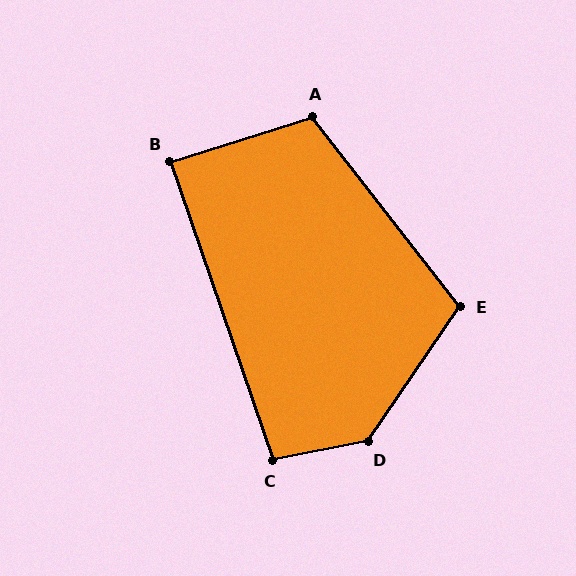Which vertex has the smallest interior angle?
B, at approximately 89 degrees.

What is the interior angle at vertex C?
Approximately 98 degrees (obtuse).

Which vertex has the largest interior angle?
D, at approximately 135 degrees.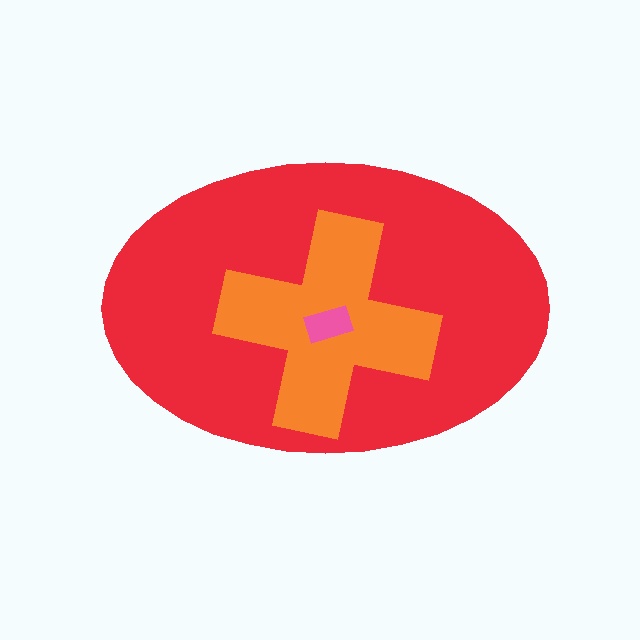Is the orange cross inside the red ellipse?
Yes.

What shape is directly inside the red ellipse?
The orange cross.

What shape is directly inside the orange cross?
The pink rectangle.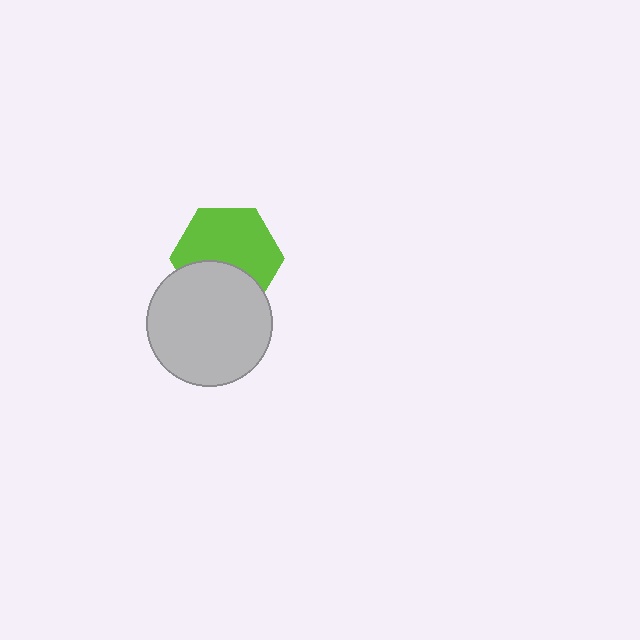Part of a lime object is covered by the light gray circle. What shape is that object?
It is a hexagon.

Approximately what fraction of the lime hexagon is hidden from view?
Roughly 36% of the lime hexagon is hidden behind the light gray circle.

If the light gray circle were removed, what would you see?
You would see the complete lime hexagon.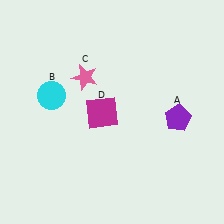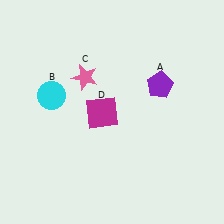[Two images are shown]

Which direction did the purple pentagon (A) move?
The purple pentagon (A) moved up.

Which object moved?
The purple pentagon (A) moved up.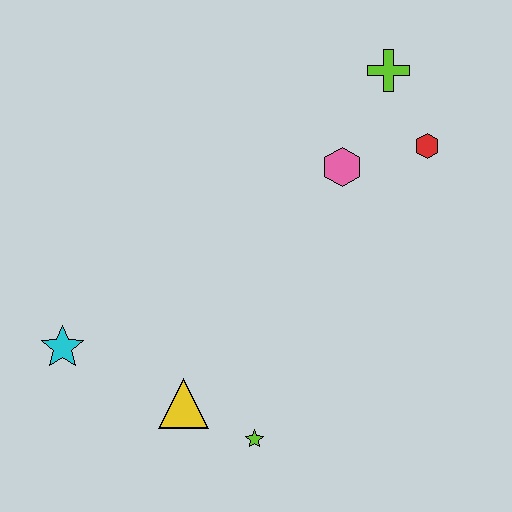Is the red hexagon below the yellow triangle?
No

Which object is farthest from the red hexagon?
The cyan star is farthest from the red hexagon.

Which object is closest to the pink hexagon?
The red hexagon is closest to the pink hexagon.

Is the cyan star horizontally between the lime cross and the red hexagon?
No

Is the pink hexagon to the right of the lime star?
Yes